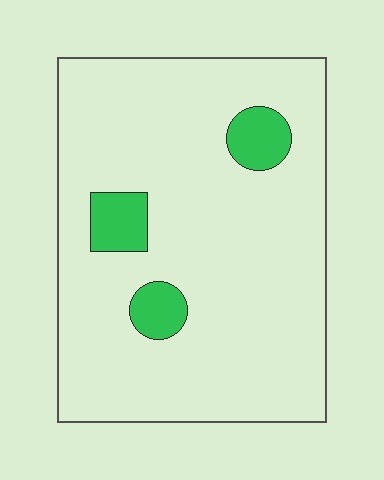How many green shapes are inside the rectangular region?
3.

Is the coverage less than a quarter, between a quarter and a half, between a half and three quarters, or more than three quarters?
Less than a quarter.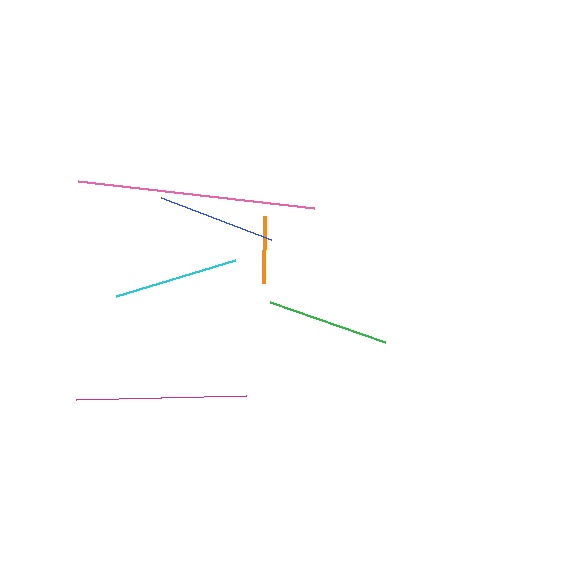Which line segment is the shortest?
The orange line is the shortest at approximately 67 pixels.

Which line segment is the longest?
The pink line is the longest at approximately 238 pixels.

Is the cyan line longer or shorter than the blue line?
The cyan line is longer than the blue line.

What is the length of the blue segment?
The blue segment is approximately 118 pixels long.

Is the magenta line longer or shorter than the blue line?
The magenta line is longer than the blue line.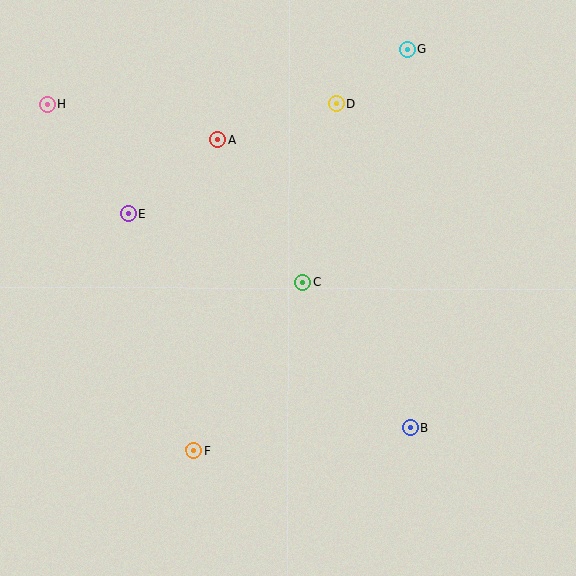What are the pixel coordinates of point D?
Point D is at (336, 104).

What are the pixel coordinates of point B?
Point B is at (410, 427).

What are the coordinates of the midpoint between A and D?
The midpoint between A and D is at (277, 122).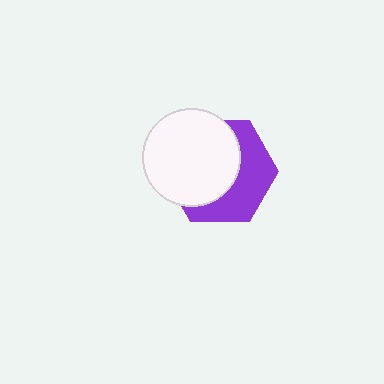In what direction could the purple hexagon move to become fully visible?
The purple hexagon could move toward the lower-right. That would shift it out from behind the white circle entirely.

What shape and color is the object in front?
The object in front is a white circle.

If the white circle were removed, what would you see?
You would see the complete purple hexagon.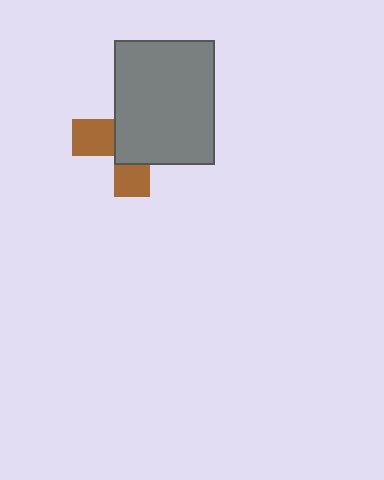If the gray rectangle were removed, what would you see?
You would see the complete brown cross.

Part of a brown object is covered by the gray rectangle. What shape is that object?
It is a cross.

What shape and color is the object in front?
The object in front is a gray rectangle.